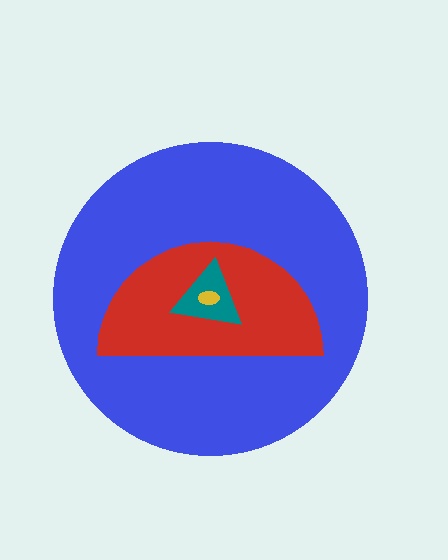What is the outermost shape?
The blue circle.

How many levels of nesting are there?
4.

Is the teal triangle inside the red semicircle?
Yes.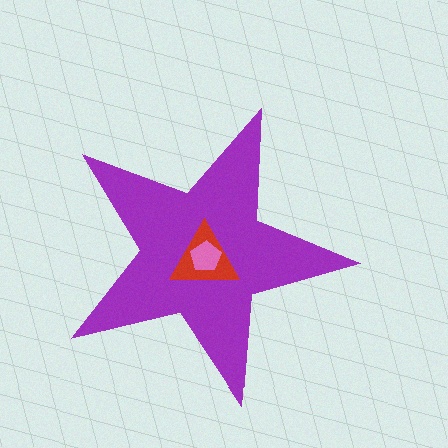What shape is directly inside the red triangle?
The pink pentagon.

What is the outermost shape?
The purple star.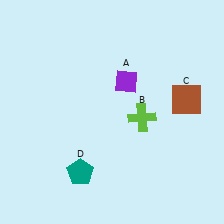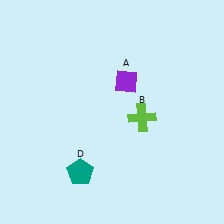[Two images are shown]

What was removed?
The brown square (C) was removed in Image 2.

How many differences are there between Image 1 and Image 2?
There is 1 difference between the two images.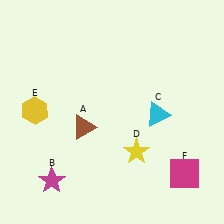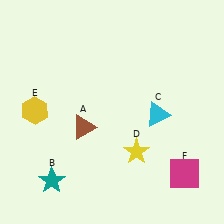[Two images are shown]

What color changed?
The star (B) changed from magenta in Image 1 to teal in Image 2.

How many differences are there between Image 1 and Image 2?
There is 1 difference between the two images.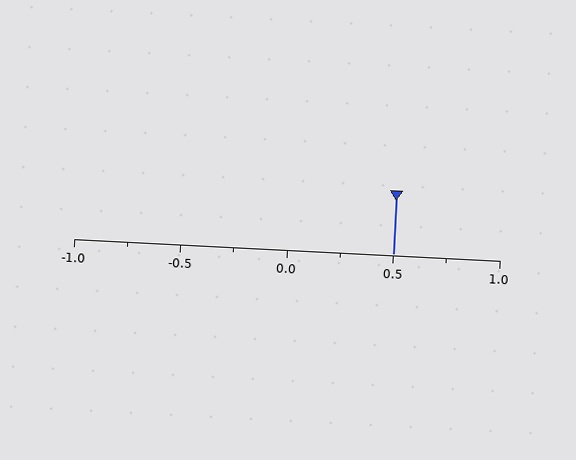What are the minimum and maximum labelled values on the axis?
The axis runs from -1.0 to 1.0.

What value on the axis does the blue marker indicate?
The marker indicates approximately 0.5.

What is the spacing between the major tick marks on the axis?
The major ticks are spaced 0.5 apart.